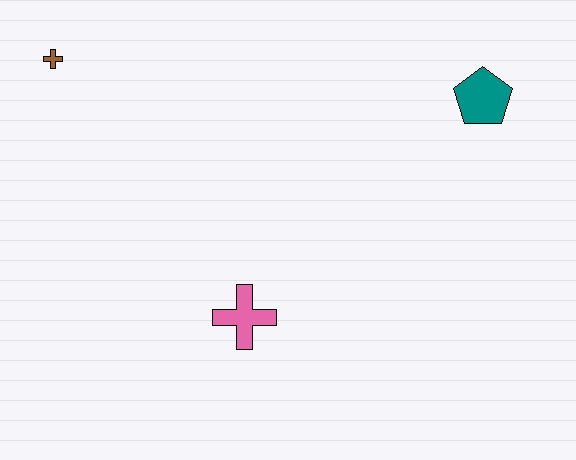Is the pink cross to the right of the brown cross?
Yes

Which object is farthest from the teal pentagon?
The brown cross is farthest from the teal pentagon.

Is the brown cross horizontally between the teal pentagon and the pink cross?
No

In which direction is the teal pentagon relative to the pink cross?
The teal pentagon is to the right of the pink cross.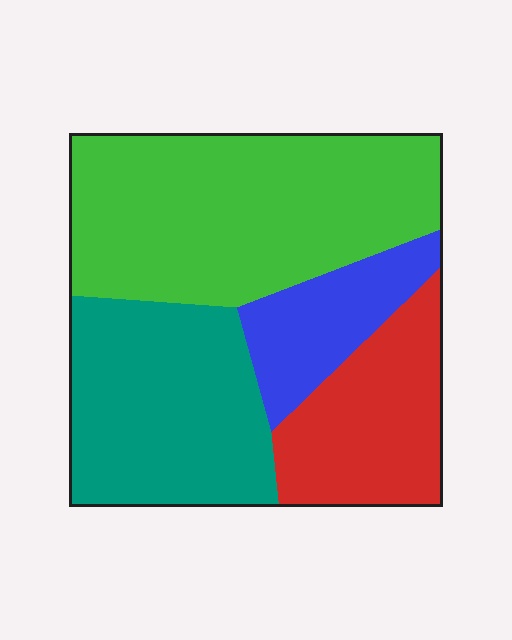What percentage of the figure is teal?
Teal takes up about one quarter (1/4) of the figure.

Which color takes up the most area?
Green, at roughly 40%.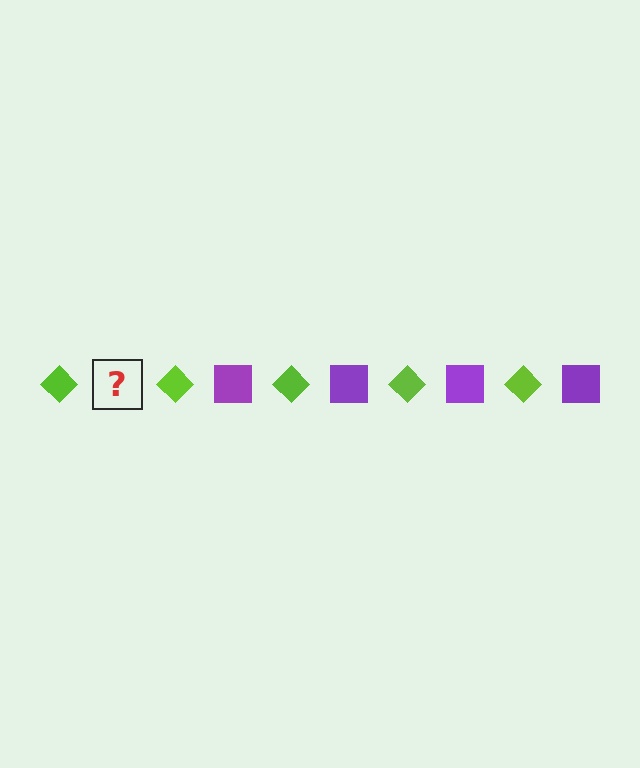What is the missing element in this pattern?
The missing element is a purple square.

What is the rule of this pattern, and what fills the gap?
The rule is that the pattern alternates between lime diamond and purple square. The gap should be filled with a purple square.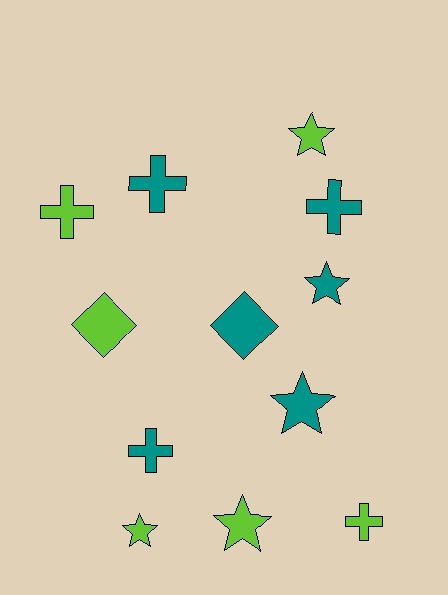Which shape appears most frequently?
Star, with 5 objects.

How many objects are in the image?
There are 12 objects.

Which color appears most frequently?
Teal, with 6 objects.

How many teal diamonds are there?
There is 1 teal diamond.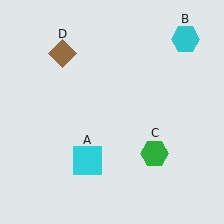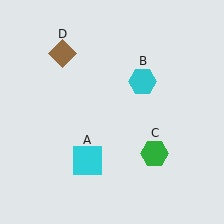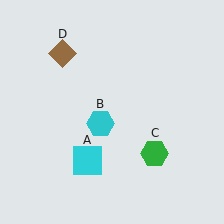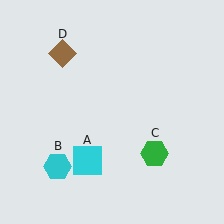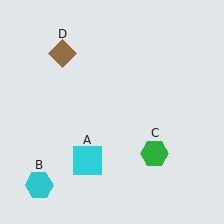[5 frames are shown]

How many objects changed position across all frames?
1 object changed position: cyan hexagon (object B).